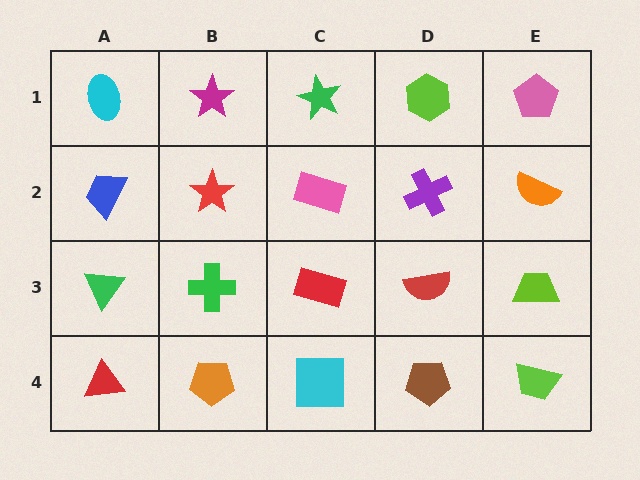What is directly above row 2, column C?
A green star.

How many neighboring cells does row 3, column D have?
4.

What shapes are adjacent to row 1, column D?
A purple cross (row 2, column D), a green star (row 1, column C), a pink pentagon (row 1, column E).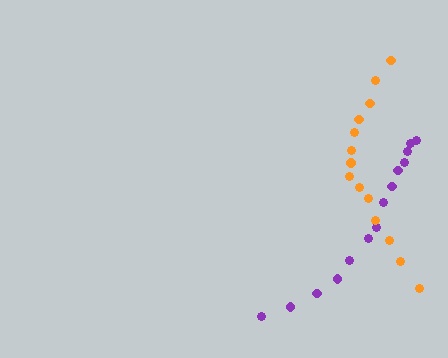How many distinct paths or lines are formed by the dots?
There are 2 distinct paths.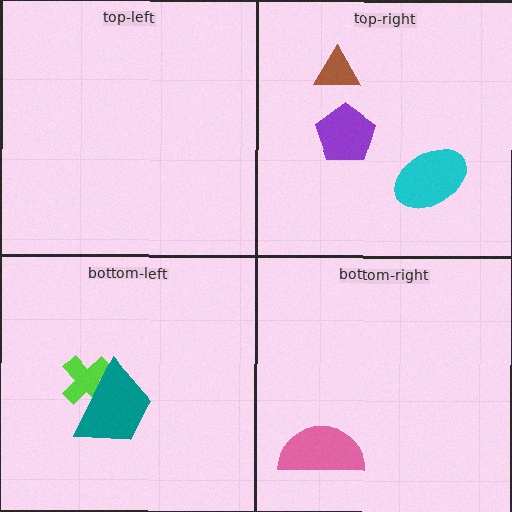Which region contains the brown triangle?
The top-right region.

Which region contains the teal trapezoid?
The bottom-left region.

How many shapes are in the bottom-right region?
1.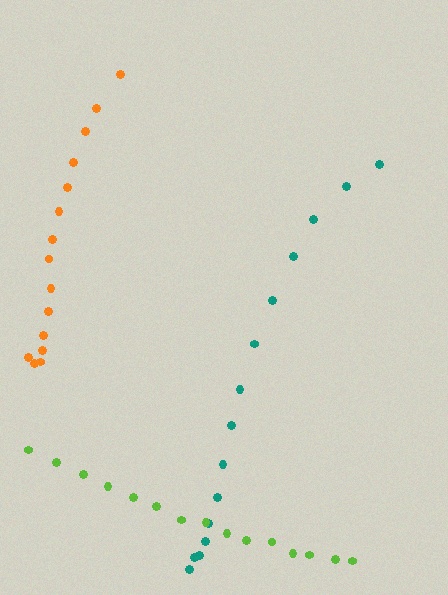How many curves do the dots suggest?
There are 3 distinct paths.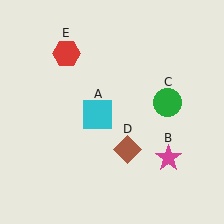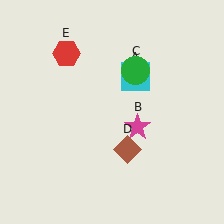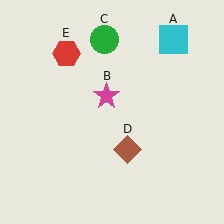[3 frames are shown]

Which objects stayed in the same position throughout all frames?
Brown diamond (object D) and red hexagon (object E) remained stationary.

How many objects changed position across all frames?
3 objects changed position: cyan square (object A), magenta star (object B), green circle (object C).